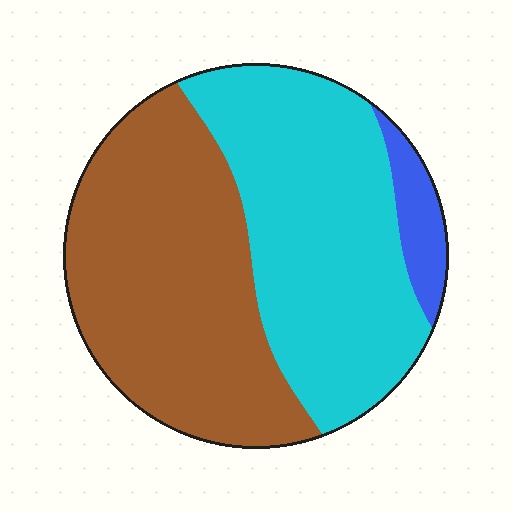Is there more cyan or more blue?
Cyan.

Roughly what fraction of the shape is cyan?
Cyan covers around 45% of the shape.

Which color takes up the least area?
Blue, at roughly 5%.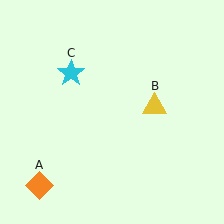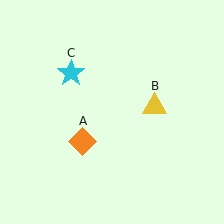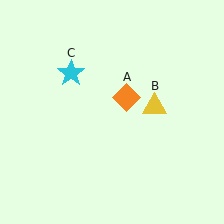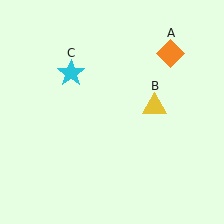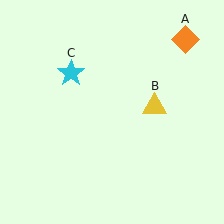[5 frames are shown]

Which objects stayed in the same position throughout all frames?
Yellow triangle (object B) and cyan star (object C) remained stationary.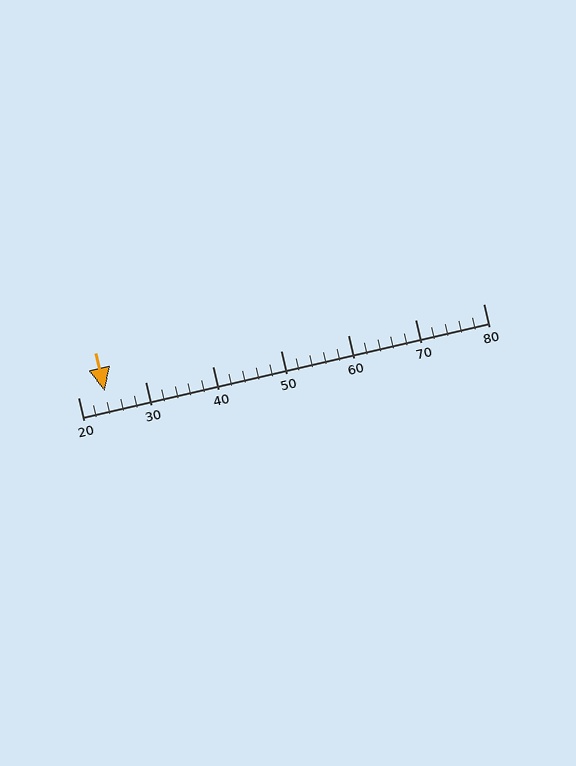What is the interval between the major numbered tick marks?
The major tick marks are spaced 10 units apart.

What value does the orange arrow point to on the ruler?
The orange arrow points to approximately 24.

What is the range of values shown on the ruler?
The ruler shows values from 20 to 80.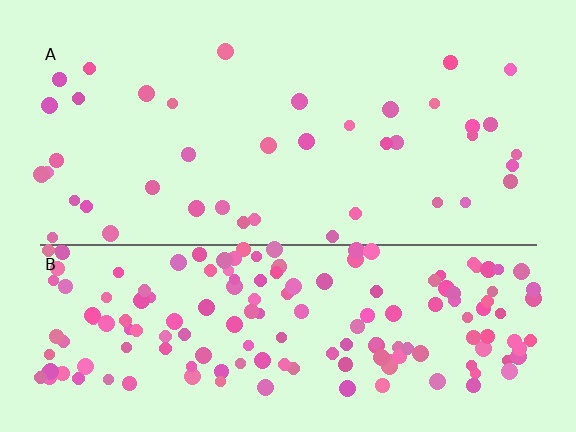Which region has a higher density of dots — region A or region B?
B (the bottom).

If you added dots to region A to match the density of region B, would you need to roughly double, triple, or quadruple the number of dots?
Approximately quadruple.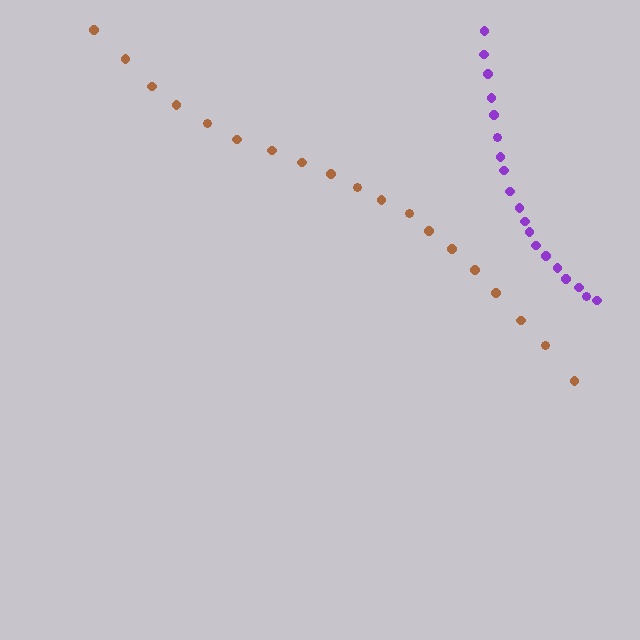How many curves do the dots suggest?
There are 2 distinct paths.